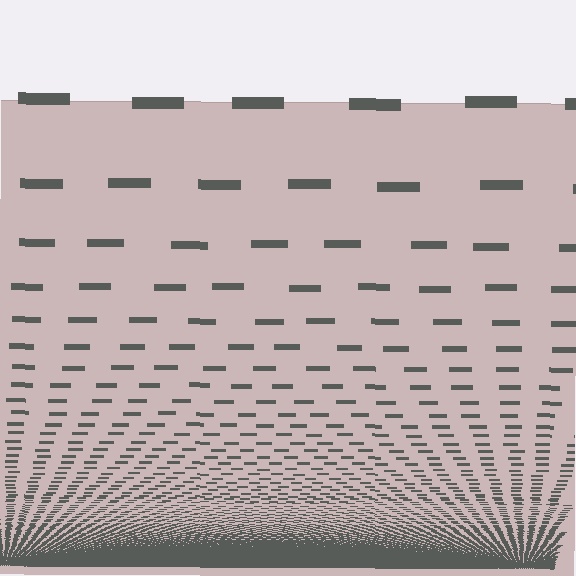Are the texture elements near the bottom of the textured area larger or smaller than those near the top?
Smaller. The gradient is inverted — elements near the bottom are smaller and denser.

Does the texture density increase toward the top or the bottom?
Density increases toward the bottom.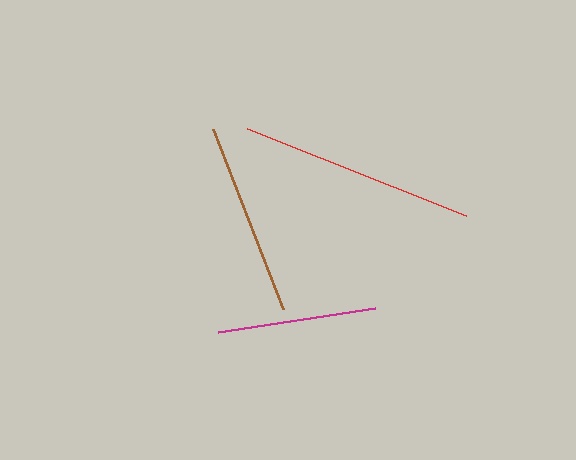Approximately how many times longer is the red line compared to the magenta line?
The red line is approximately 1.5 times the length of the magenta line.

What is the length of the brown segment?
The brown segment is approximately 193 pixels long.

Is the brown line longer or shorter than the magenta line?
The brown line is longer than the magenta line.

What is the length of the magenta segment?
The magenta segment is approximately 159 pixels long.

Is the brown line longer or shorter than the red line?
The red line is longer than the brown line.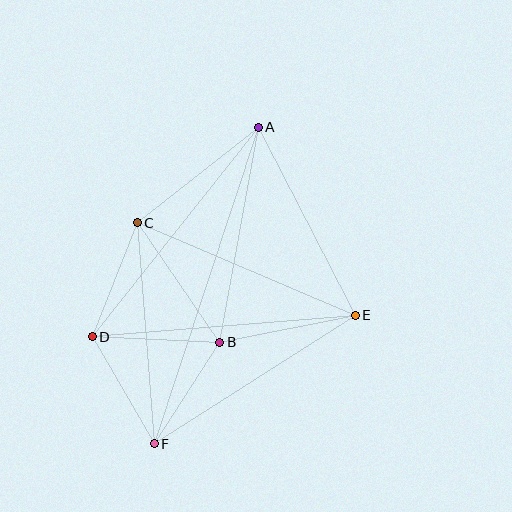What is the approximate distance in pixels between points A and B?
The distance between A and B is approximately 219 pixels.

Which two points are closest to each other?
Points B and F are closest to each other.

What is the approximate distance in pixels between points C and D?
The distance between C and D is approximately 122 pixels.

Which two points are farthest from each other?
Points A and F are farthest from each other.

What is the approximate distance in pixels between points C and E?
The distance between C and E is approximately 237 pixels.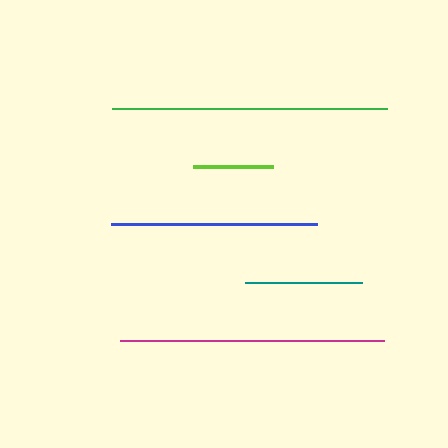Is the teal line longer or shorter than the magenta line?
The magenta line is longer than the teal line.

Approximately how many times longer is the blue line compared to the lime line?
The blue line is approximately 2.6 times the length of the lime line.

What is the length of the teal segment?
The teal segment is approximately 118 pixels long.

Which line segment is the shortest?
The lime line is the shortest at approximately 80 pixels.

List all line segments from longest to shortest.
From longest to shortest: green, magenta, blue, teal, lime.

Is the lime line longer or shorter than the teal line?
The teal line is longer than the lime line.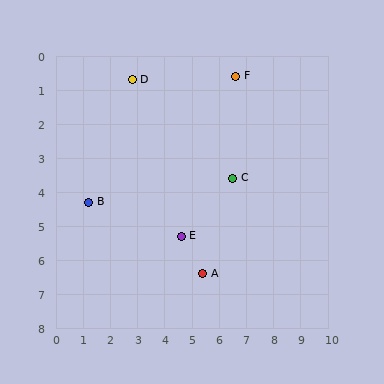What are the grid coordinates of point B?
Point B is at approximately (1.2, 4.3).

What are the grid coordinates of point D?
Point D is at approximately (2.8, 0.7).